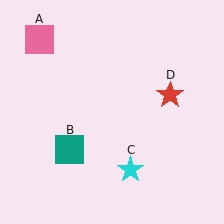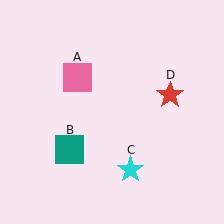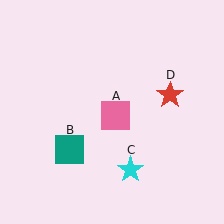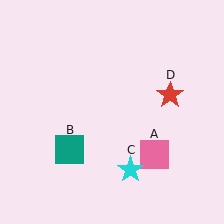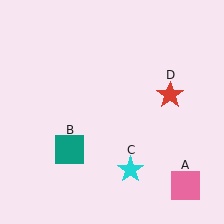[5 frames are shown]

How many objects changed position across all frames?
1 object changed position: pink square (object A).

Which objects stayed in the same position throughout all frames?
Teal square (object B) and cyan star (object C) and red star (object D) remained stationary.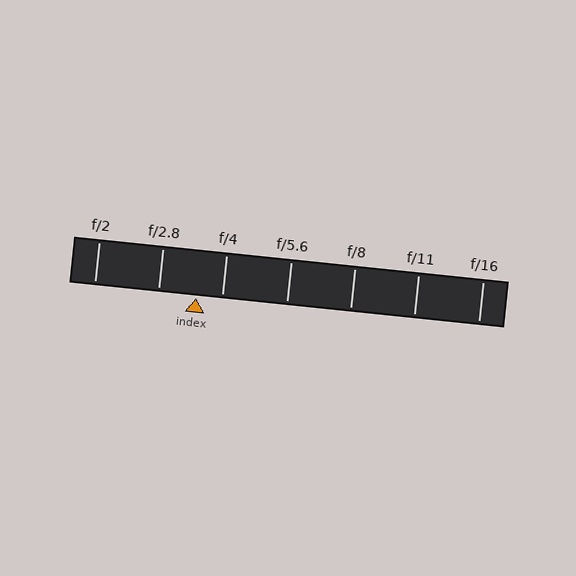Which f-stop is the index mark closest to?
The index mark is closest to f/4.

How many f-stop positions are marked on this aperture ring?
There are 7 f-stop positions marked.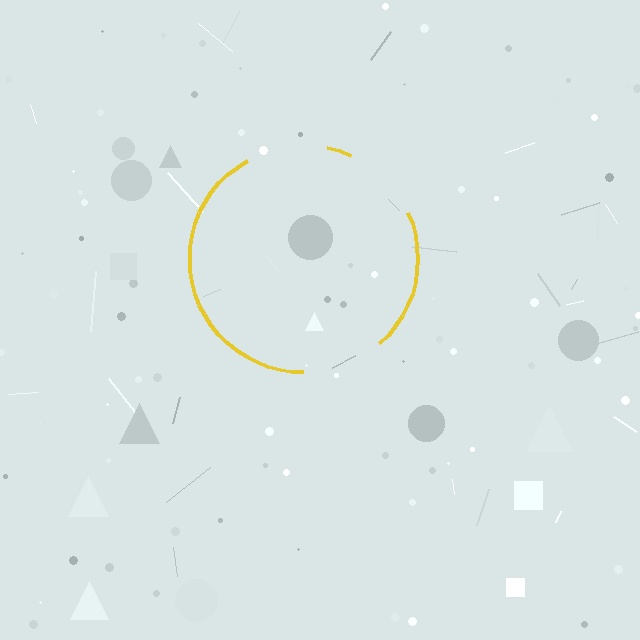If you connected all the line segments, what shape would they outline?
They would outline a circle.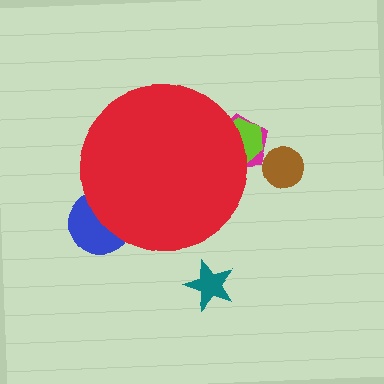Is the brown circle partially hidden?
No, the brown circle is fully visible.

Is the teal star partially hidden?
No, the teal star is fully visible.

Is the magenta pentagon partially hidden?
Yes, the magenta pentagon is partially hidden behind the red circle.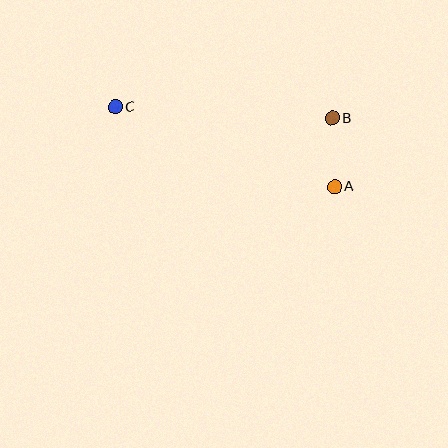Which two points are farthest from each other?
Points A and C are farthest from each other.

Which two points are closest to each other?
Points A and B are closest to each other.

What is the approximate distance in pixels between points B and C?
The distance between B and C is approximately 217 pixels.